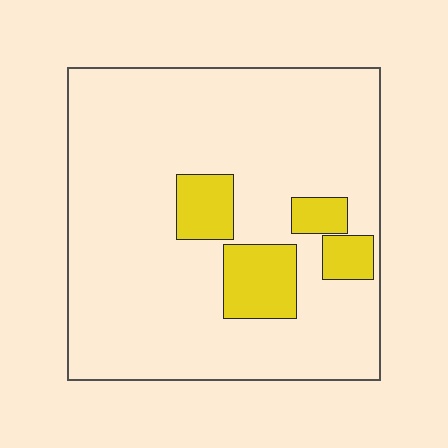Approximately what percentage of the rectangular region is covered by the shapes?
Approximately 15%.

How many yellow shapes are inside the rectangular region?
4.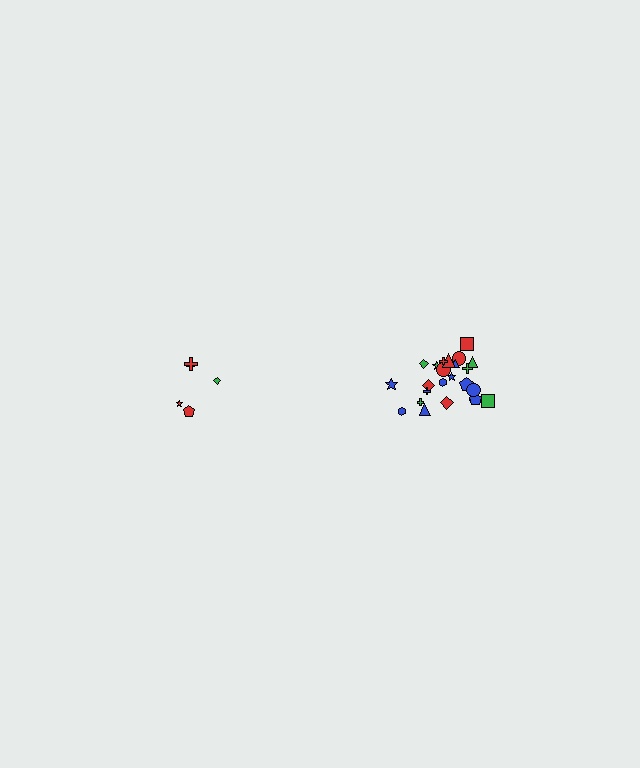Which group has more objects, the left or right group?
The right group.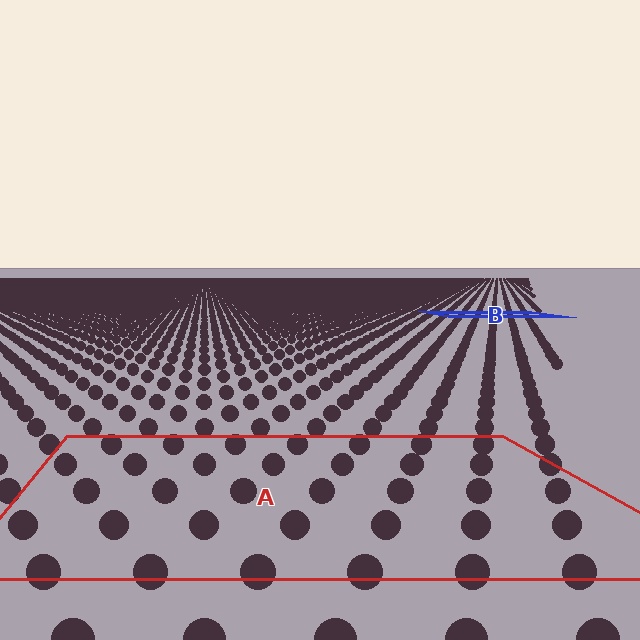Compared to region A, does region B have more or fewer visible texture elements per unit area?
Region B has more texture elements per unit area — they are packed more densely because it is farther away.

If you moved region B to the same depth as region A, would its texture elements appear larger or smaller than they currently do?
They would appear larger. At a closer depth, the same texture elements are projected at a bigger on-screen size.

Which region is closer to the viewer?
Region A is closer. The texture elements there are larger and more spread out.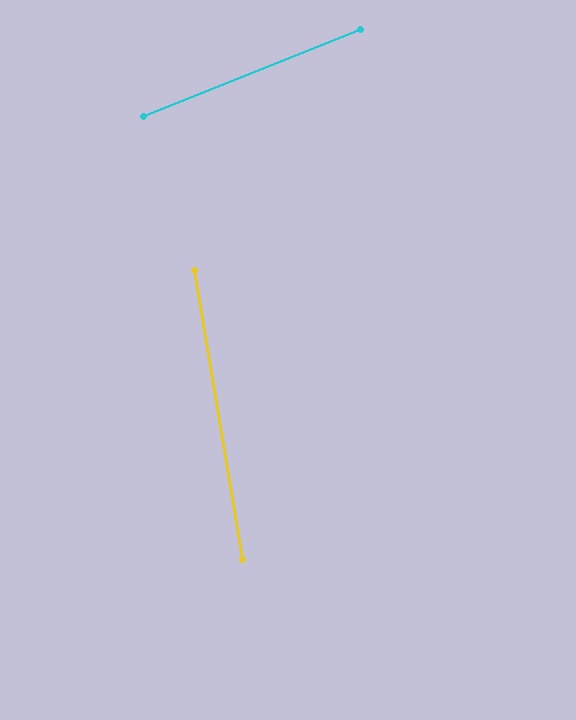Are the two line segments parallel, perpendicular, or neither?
Neither parallel nor perpendicular — they differ by about 78°.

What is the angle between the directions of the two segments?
Approximately 78 degrees.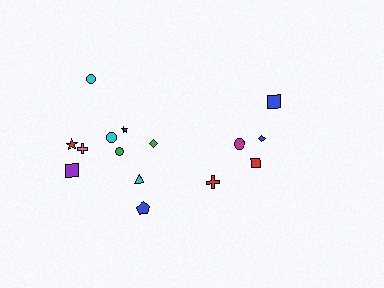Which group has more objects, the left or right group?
The left group.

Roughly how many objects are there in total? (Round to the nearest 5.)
Roughly 15 objects in total.